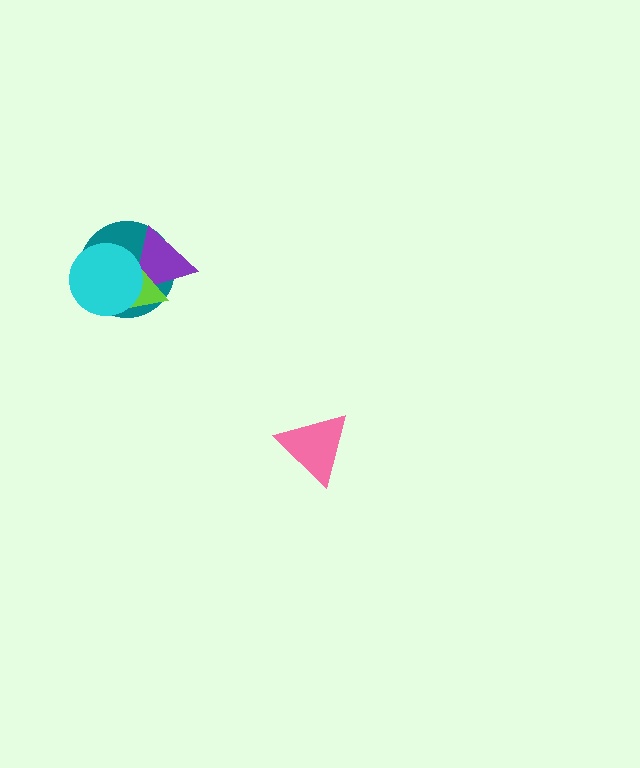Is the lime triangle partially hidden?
Yes, it is partially covered by another shape.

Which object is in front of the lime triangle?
The cyan circle is in front of the lime triangle.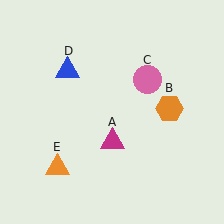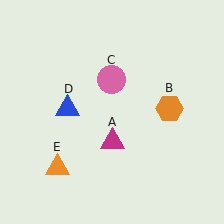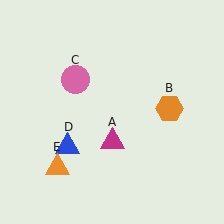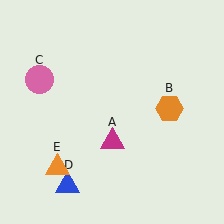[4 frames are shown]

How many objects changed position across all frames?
2 objects changed position: pink circle (object C), blue triangle (object D).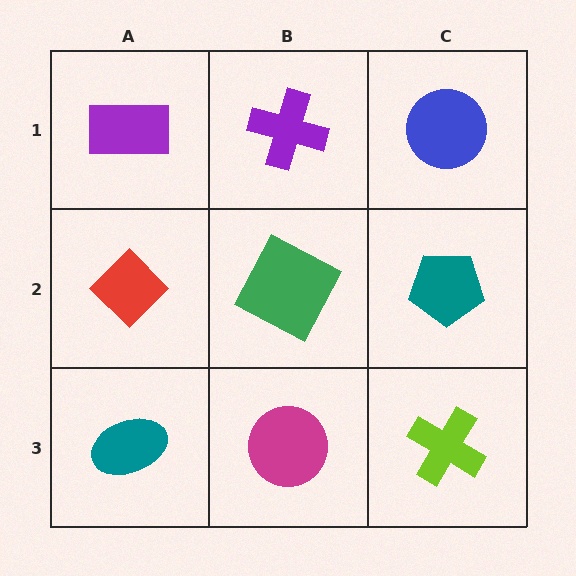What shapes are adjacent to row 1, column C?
A teal pentagon (row 2, column C), a purple cross (row 1, column B).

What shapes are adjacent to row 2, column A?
A purple rectangle (row 1, column A), a teal ellipse (row 3, column A), a green square (row 2, column B).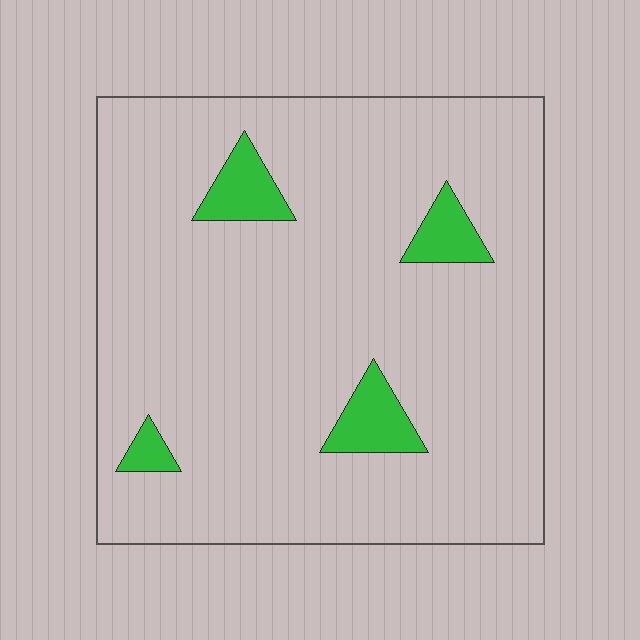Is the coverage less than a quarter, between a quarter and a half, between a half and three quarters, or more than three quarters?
Less than a quarter.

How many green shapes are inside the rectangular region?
4.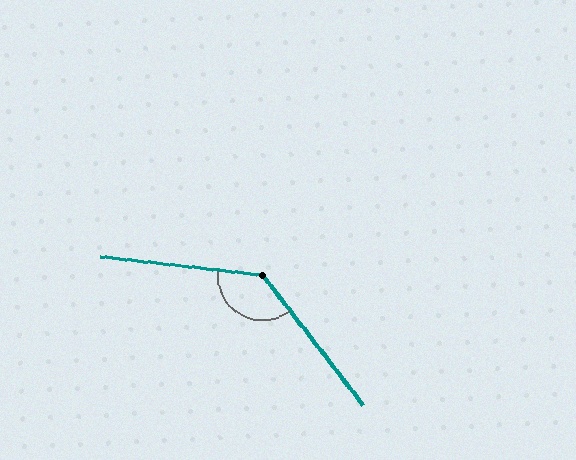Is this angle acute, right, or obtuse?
It is obtuse.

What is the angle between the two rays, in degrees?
Approximately 134 degrees.